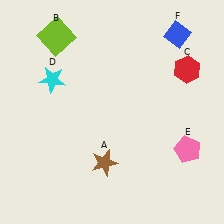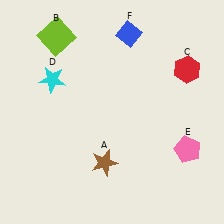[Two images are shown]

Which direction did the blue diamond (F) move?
The blue diamond (F) moved left.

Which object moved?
The blue diamond (F) moved left.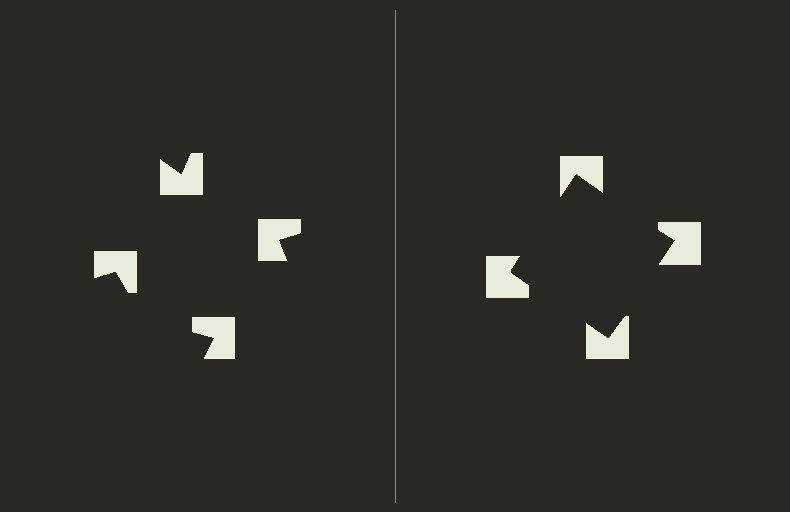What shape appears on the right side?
An illusory square.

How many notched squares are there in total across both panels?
8 — 4 on each side.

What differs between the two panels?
The notched squares are positioned identically on both sides; only the wedge orientations differ. On the right they align to a square; on the left they are misaligned.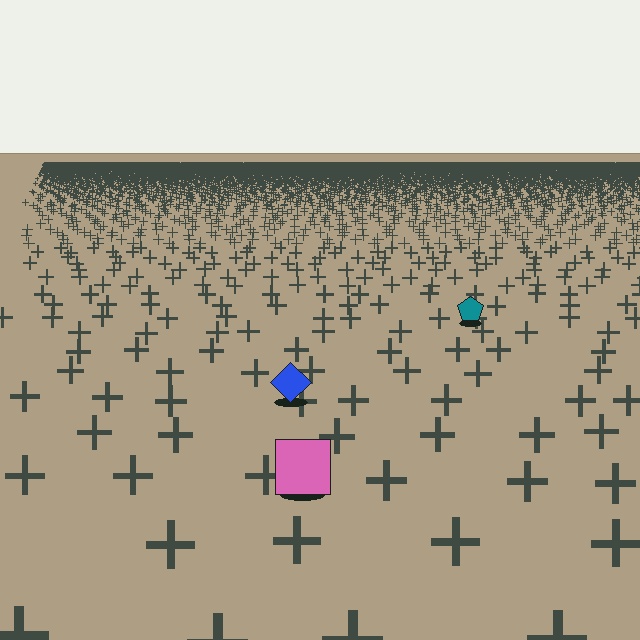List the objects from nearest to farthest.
From nearest to farthest: the pink square, the blue diamond, the teal pentagon.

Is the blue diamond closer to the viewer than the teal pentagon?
Yes. The blue diamond is closer — you can tell from the texture gradient: the ground texture is coarser near it.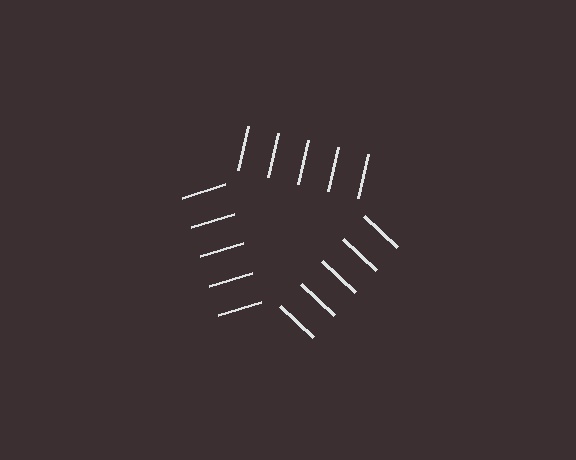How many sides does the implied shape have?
3 sides — the line-ends trace a triangle.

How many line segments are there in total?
15 — 5 along each of the 3 edges.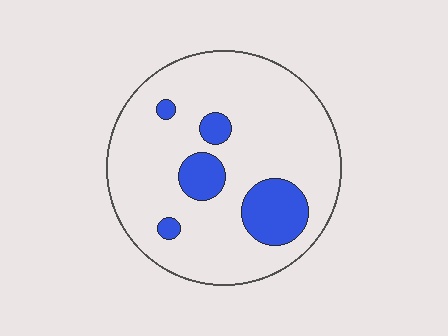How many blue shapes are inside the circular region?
5.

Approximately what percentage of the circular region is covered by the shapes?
Approximately 15%.